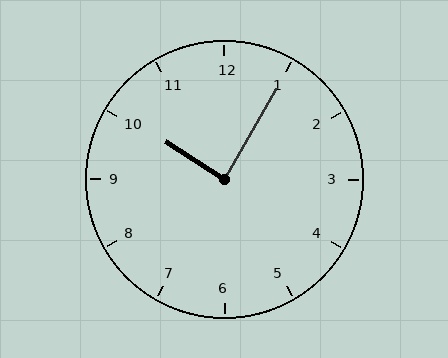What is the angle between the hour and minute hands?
Approximately 88 degrees.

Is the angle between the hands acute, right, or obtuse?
It is right.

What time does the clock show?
10:05.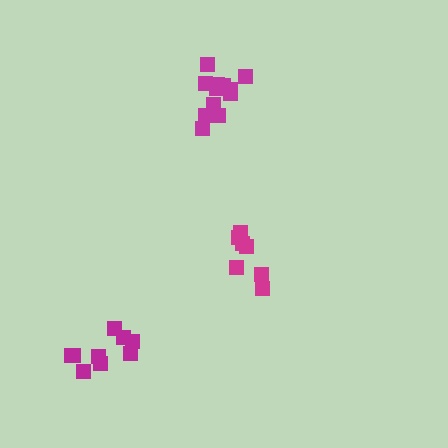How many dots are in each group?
Group 1: 12 dots, Group 2: 7 dots, Group 3: 9 dots (28 total).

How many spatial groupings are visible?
There are 3 spatial groupings.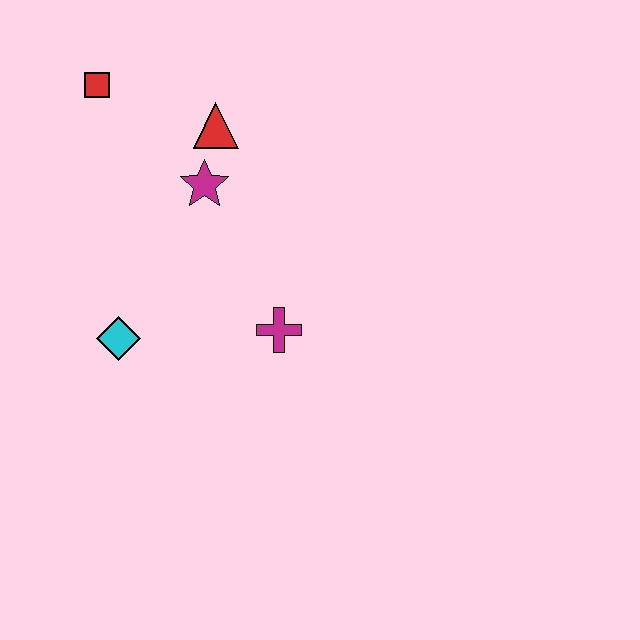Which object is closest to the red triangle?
The magenta star is closest to the red triangle.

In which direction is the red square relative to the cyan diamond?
The red square is above the cyan diamond.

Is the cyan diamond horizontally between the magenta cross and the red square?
Yes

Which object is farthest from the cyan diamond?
The red square is farthest from the cyan diamond.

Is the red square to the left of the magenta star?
Yes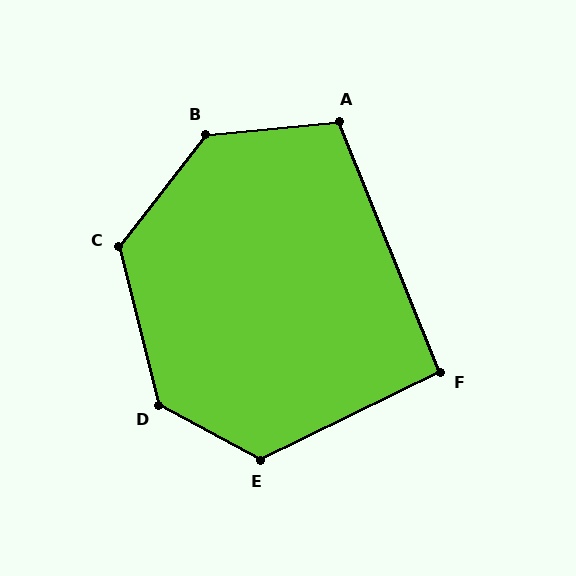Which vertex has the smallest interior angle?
F, at approximately 94 degrees.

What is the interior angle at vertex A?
Approximately 106 degrees (obtuse).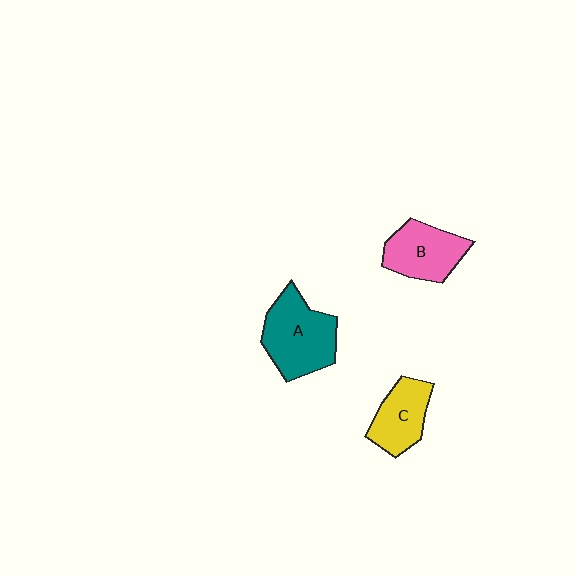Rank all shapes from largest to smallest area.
From largest to smallest: A (teal), B (pink), C (yellow).